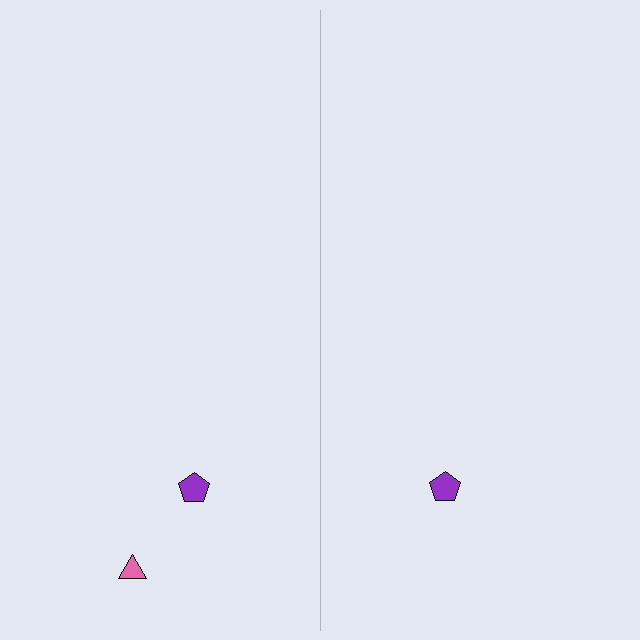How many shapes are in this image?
There are 3 shapes in this image.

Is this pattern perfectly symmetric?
No, the pattern is not perfectly symmetric. A pink triangle is missing from the right side.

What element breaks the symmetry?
A pink triangle is missing from the right side.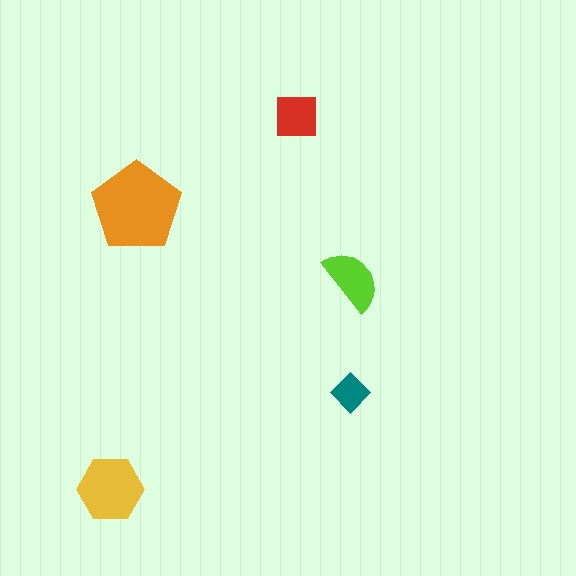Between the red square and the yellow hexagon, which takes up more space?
The yellow hexagon.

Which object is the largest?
The orange pentagon.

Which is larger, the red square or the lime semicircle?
The lime semicircle.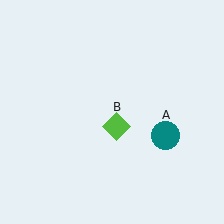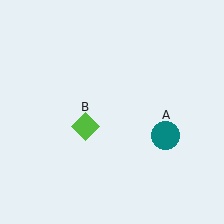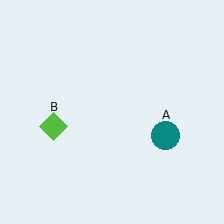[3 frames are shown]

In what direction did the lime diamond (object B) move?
The lime diamond (object B) moved left.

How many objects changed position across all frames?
1 object changed position: lime diamond (object B).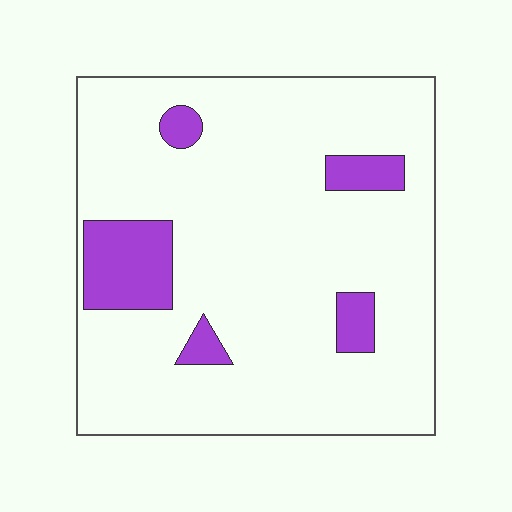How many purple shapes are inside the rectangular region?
5.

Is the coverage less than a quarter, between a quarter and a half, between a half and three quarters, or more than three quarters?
Less than a quarter.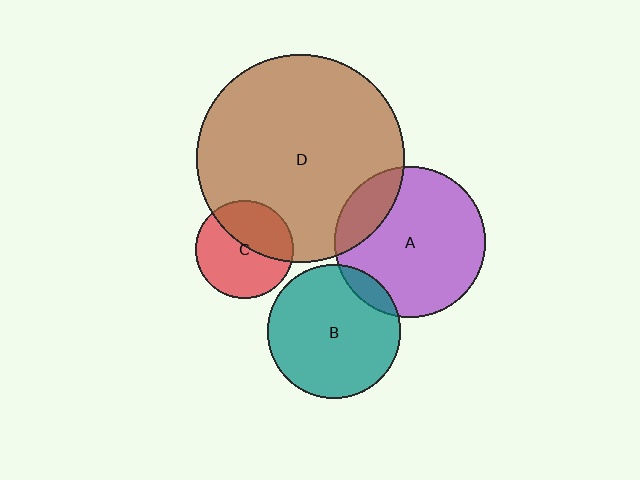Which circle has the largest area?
Circle D (brown).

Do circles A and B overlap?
Yes.